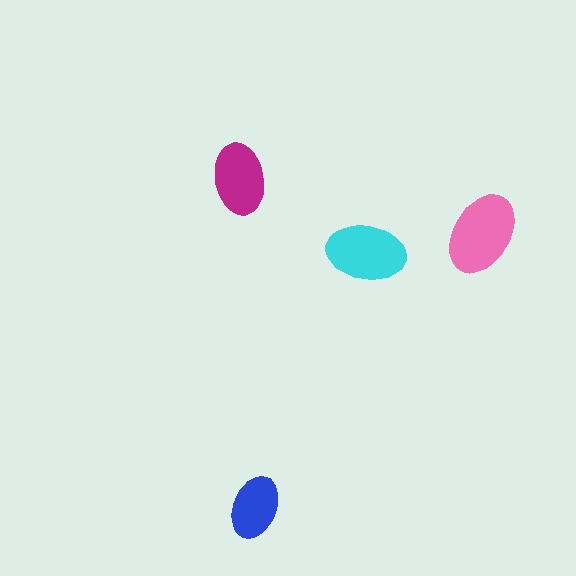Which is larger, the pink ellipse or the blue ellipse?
The pink one.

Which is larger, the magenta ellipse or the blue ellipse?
The magenta one.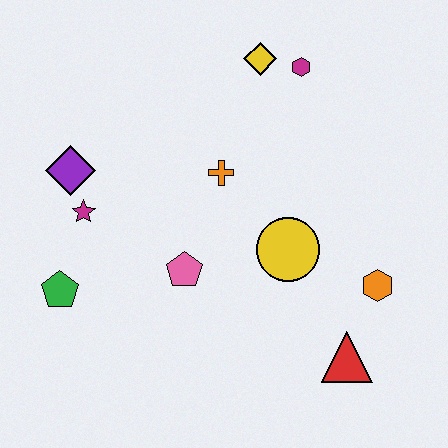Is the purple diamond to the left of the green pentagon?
No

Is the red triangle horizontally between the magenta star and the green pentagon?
No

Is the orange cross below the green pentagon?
No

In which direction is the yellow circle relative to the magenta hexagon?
The yellow circle is below the magenta hexagon.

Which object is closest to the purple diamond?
The magenta star is closest to the purple diamond.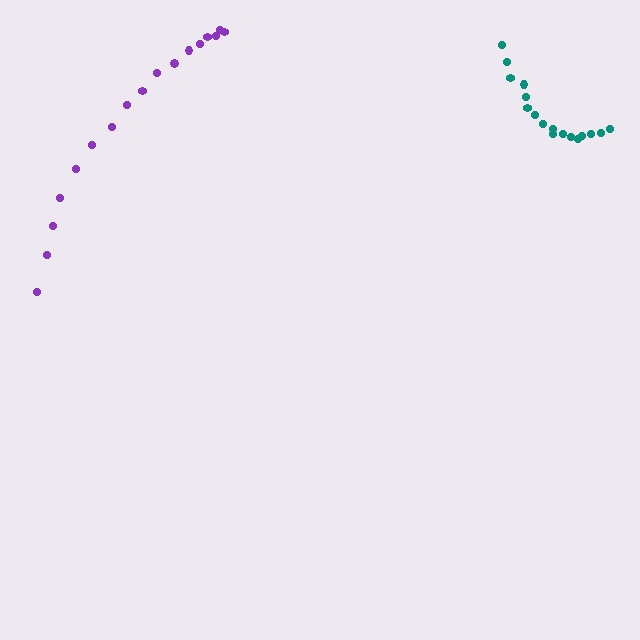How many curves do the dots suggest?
There are 2 distinct paths.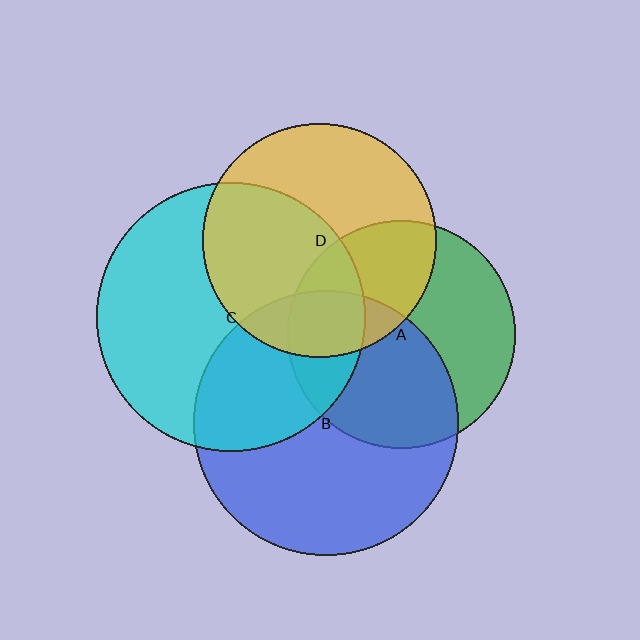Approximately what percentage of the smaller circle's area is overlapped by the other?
Approximately 20%.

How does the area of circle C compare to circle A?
Approximately 1.4 times.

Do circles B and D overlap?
Yes.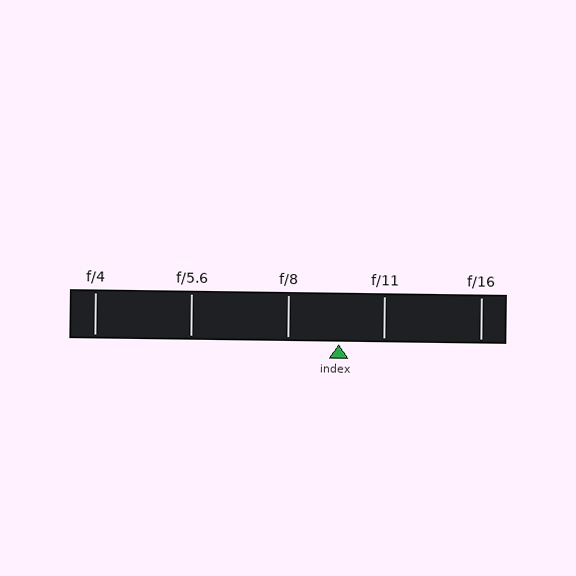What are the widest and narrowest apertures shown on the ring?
The widest aperture shown is f/4 and the narrowest is f/16.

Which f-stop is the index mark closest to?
The index mark is closest to f/11.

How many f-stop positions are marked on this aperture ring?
There are 5 f-stop positions marked.